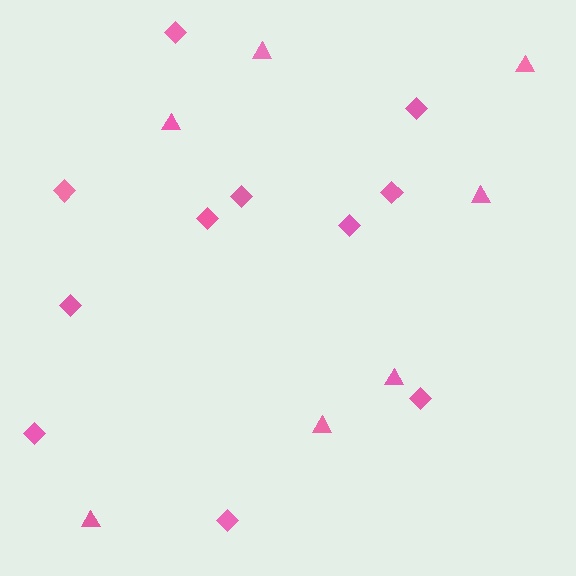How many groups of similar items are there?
There are 2 groups: one group of triangles (7) and one group of diamonds (11).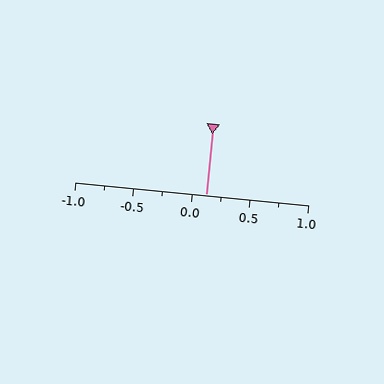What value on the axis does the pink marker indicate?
The marker indicates approximately 0.12.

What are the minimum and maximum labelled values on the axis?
The axis runs from -1.0 to 1.0.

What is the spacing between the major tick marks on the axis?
The major ticks are spaced 0.5 apart.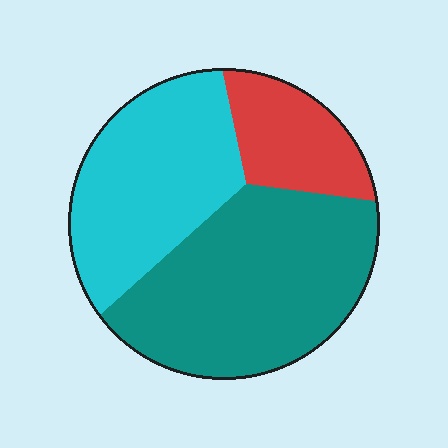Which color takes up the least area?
Red, at roughly 15%.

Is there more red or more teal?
Teal.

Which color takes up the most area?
Teal, at roughly 50%.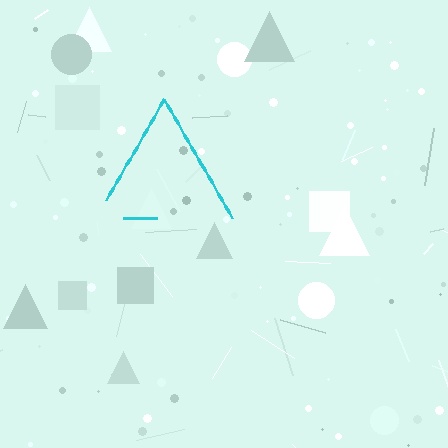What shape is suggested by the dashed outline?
The dashed outline suggests a triangle.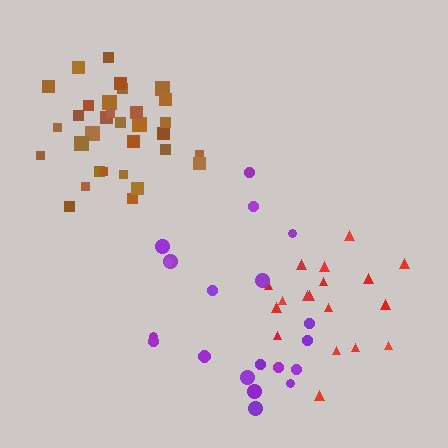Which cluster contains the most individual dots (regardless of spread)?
Brown (32).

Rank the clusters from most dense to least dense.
red, brown, purple.